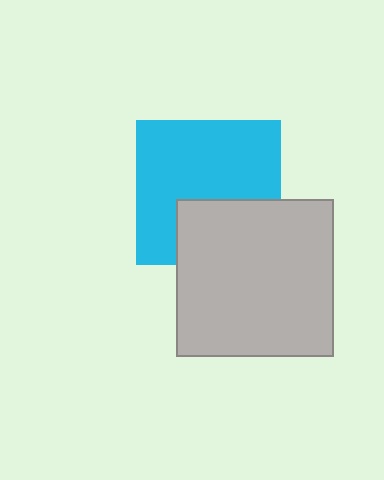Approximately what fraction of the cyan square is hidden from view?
Roughly 33% of the cyan square is hidden behind the light gray square.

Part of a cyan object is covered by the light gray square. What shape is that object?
It is a square.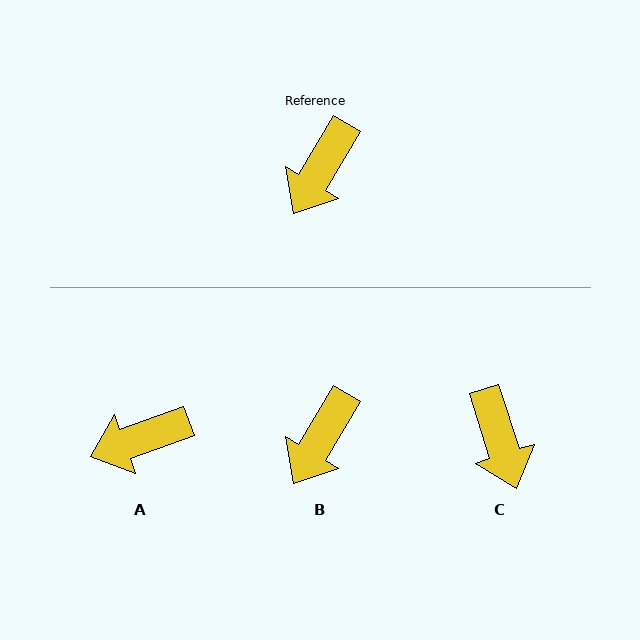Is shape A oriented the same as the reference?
No, it is off by about 40 degrees.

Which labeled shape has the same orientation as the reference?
B.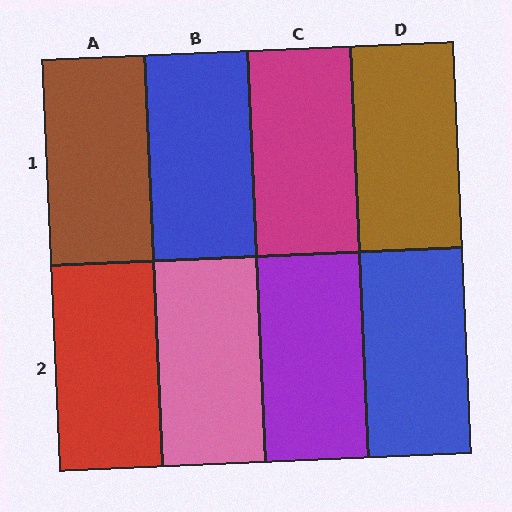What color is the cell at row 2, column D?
Blue.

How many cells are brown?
2 cells are brown.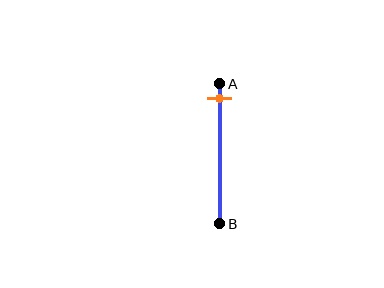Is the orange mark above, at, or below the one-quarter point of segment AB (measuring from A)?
The orange mark is above the one-quarter point of segment AB.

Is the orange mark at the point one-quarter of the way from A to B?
No, the mark is at about 10% from A, not at the 25% one-quarter point.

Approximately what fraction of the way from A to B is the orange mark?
The orange mark is approximately 10% of the way from A to B.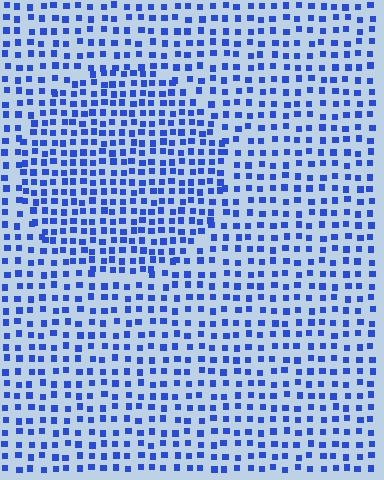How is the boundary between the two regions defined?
The boundary is defined by a change in element density (approximately 1.5x ratio). All elements are the same color, size, and shape.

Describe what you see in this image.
The image contains small blue elements arranged at two different densities. A circle-shaped region is visible where the elements are more densely packed than the surrounding area.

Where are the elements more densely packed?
The elements are more densely packed inside the circle boundary.